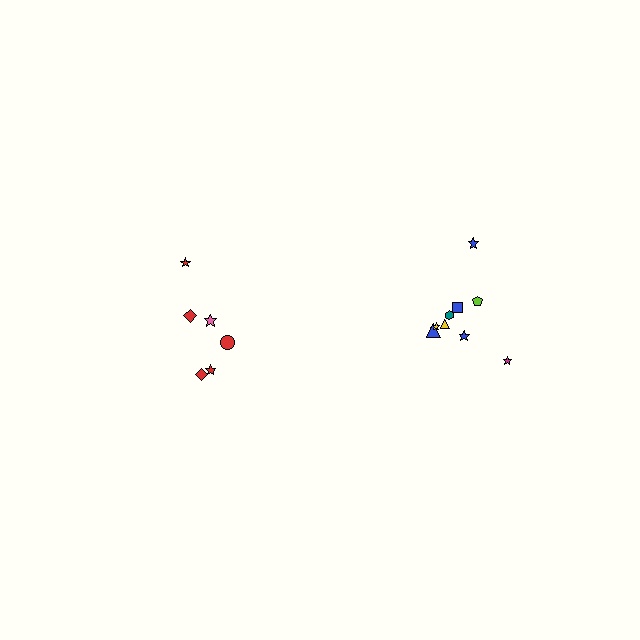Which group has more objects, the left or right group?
The right group.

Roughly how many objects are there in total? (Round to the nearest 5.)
Roughly 15 objects in total.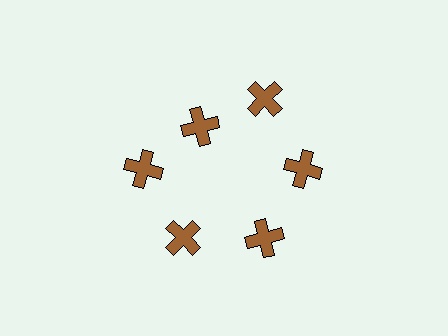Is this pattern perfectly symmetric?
No. The 6 brown crosses are arranged in a ring, but one element near the 11 o'clock position is pulled inward toward the center, breaking the 6-fold rotational symmetry.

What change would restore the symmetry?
The symmetry would be restored by moving it outward, back onto the ring so that all 6 crosses sit at equal angles and equal distance from the center.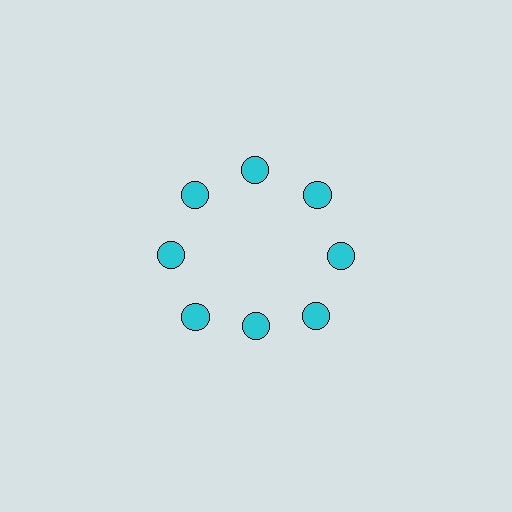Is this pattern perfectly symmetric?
No. The 8 cyan circles are arranged in a ring, but one element near the 6 o'clock position is pulled inward toward the center, breaking the 8-fold rotational symmetry.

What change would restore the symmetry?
The symmetry would be restored by moving it outward, back onto the ring so that all 8 circles sit at equal angles and equal distance from the center.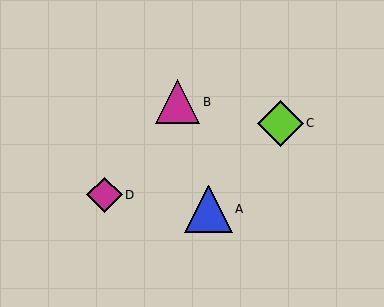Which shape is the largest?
The blue triangle (labeled A) is the largest.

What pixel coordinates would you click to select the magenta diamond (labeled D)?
Click at (104, 195) to select the magenta diamond D.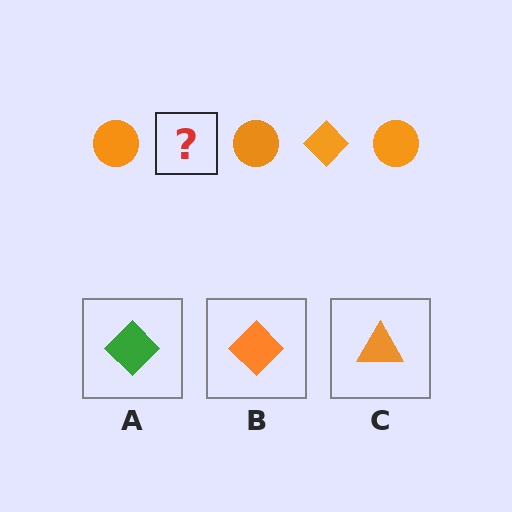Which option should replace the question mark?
Option B.